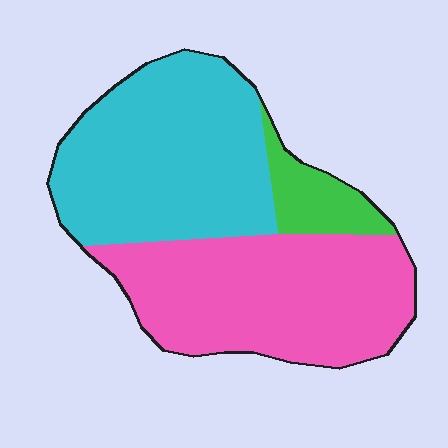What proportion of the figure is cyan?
Cyan covers 45% of the figure.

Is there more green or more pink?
Pink.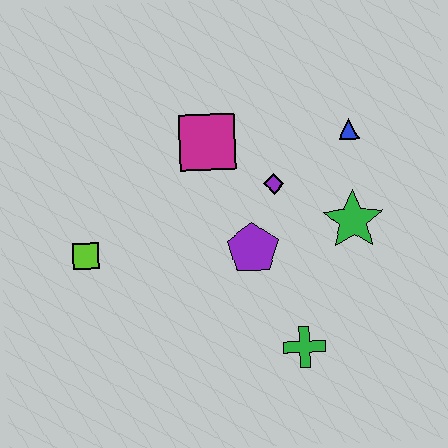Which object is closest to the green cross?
The purple pentagon is closest to the green cross.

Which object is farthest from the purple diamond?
The lime square is farthest from the purple diamond.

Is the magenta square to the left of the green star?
Yes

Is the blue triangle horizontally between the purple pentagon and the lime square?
No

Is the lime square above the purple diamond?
No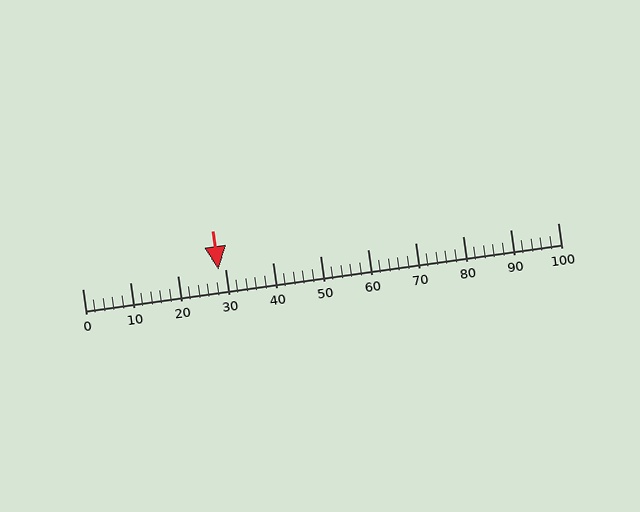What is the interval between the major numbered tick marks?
The major tick marks are spaced 10 units apart.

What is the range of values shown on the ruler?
The ruler shows values from 0 to 100.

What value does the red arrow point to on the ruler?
The red arrow points to approximately 29.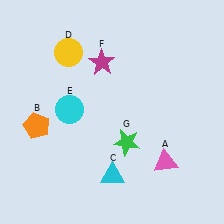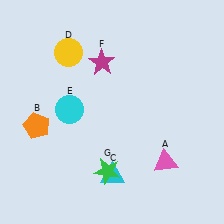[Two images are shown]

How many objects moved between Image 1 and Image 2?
1 object moved between the two images.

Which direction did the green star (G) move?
The green star (G) moved down.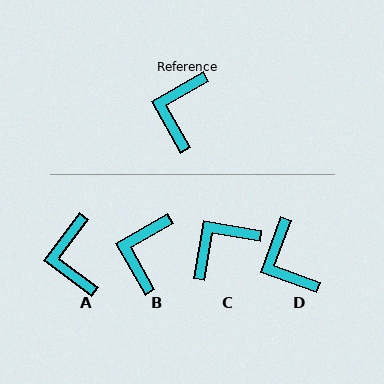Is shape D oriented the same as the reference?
No, it is off by about 41 degrees.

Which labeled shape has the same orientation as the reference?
B.